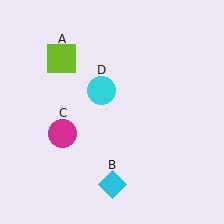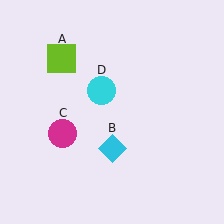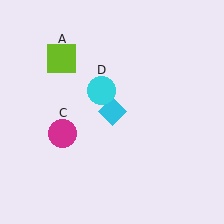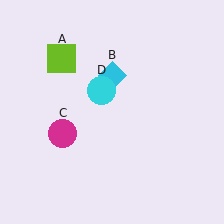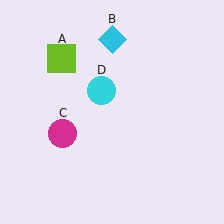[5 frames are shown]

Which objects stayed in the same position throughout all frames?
Lime square (object A) and magenta circle (object C) and cyan circle (object D) remained stationary.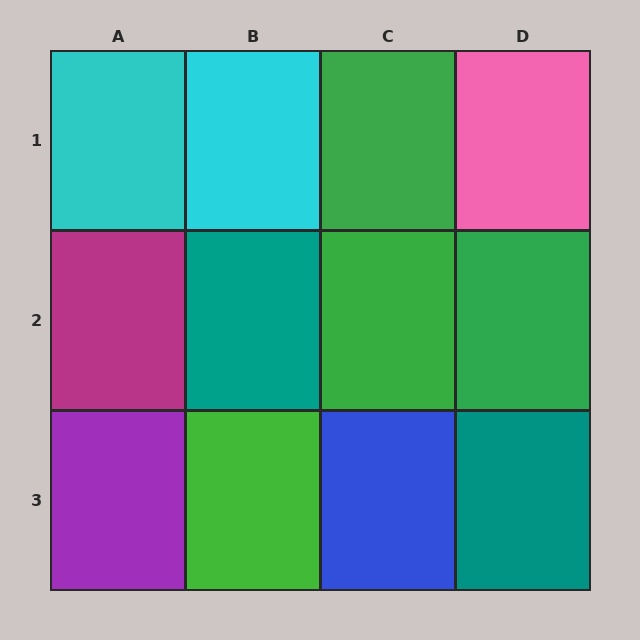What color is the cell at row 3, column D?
Teal.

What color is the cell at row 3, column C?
Blue.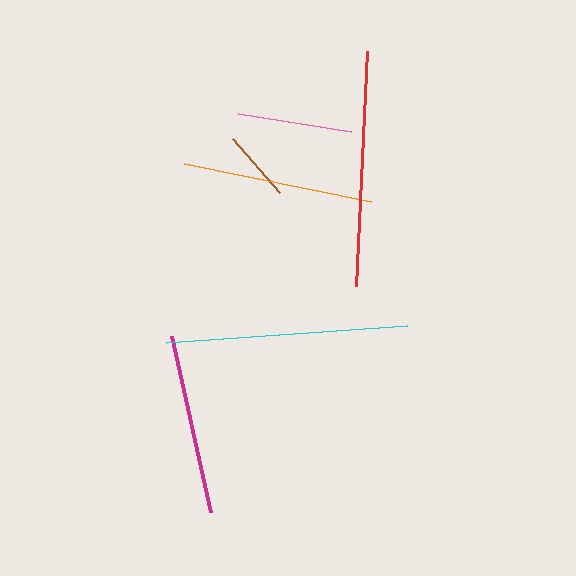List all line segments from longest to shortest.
From longest to shortest: cyan, red, orange, magenta, pink, brown.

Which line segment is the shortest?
The brown line is the shortest at approximately 71 pixels.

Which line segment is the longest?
The cyan line is the longest at approximately 242 pixels.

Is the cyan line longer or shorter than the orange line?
The cyan line is longer than the orange line.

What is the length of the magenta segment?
The magenta segment is approximately 180 pixels long.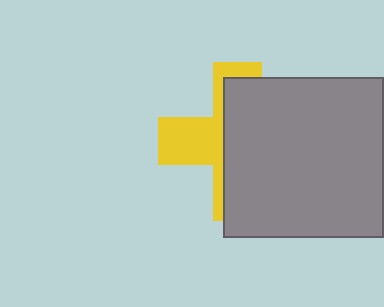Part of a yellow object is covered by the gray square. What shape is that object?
It is a cross.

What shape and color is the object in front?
The object in front is a gray square.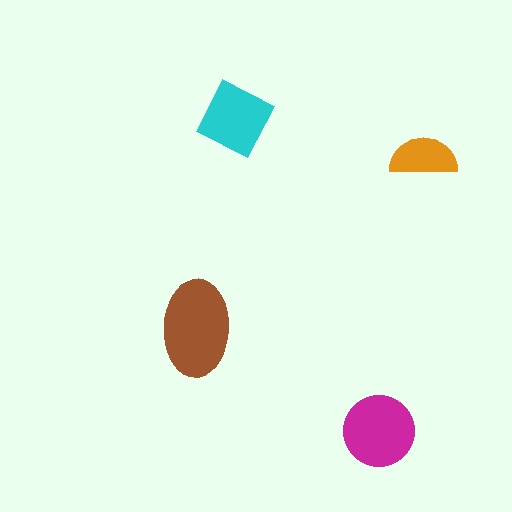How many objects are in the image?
There are 4 objects in the image.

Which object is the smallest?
The orange semicircle.